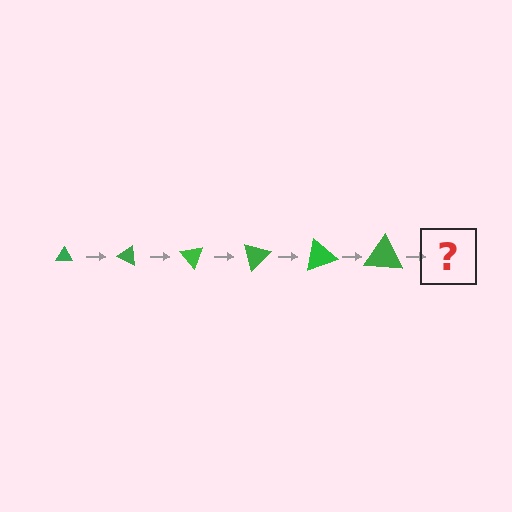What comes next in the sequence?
The next element should be a triangle, larger than the previous one and rotated 150 degrees from the start.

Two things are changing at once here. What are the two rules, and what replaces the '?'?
The two rules are that the triangle grows larger each step and it rotates 25 degrees each step. The '?' should be a triangle, larger than the previous one and rotated 150 degrees from the start.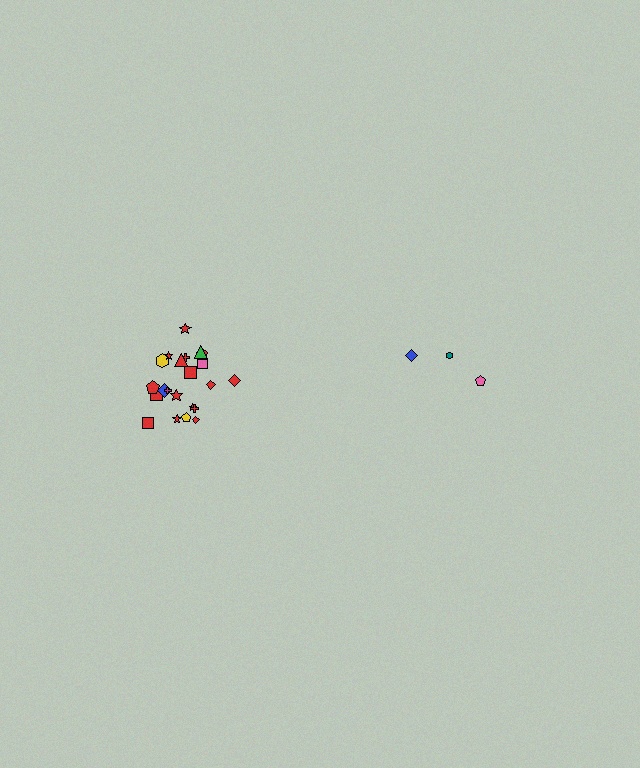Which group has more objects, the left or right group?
The left group.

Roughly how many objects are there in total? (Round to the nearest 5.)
Roughly 25 objects in total.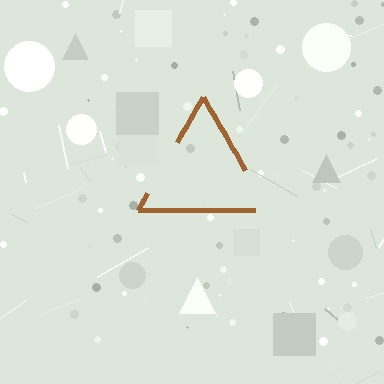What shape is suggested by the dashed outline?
The dashed outline suggests a triangle.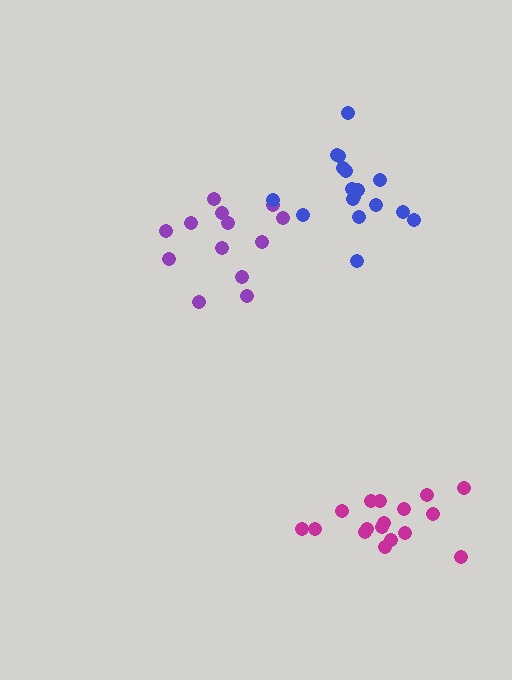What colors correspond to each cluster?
The clusters are colored: magenta, purple, blue.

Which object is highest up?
The blue cluster is topmost.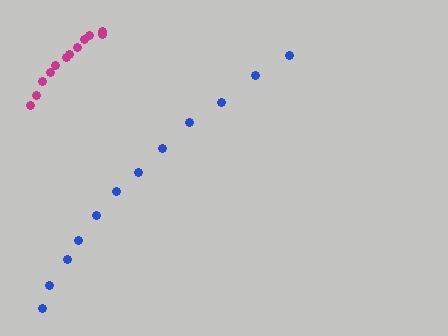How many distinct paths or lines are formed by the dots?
There are 2 distinct paths.